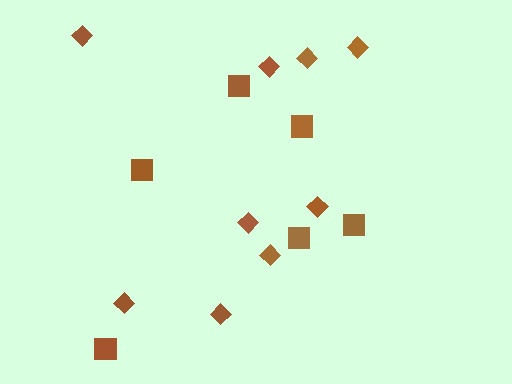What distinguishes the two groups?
There are 2 groups: one group of squares (6) and one group of diamonds (9).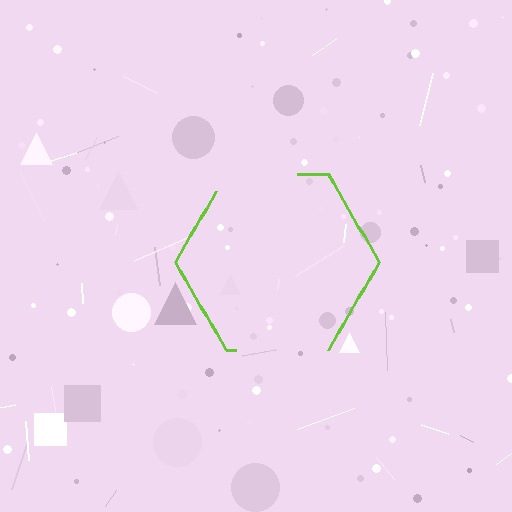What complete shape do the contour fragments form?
The contour fragments form a hexagon.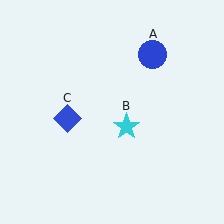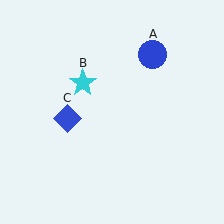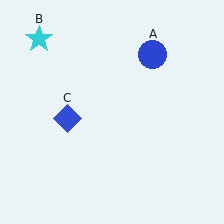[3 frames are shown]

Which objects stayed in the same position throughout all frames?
Blue circle (object A) and blue diamond (object C) remained stationary.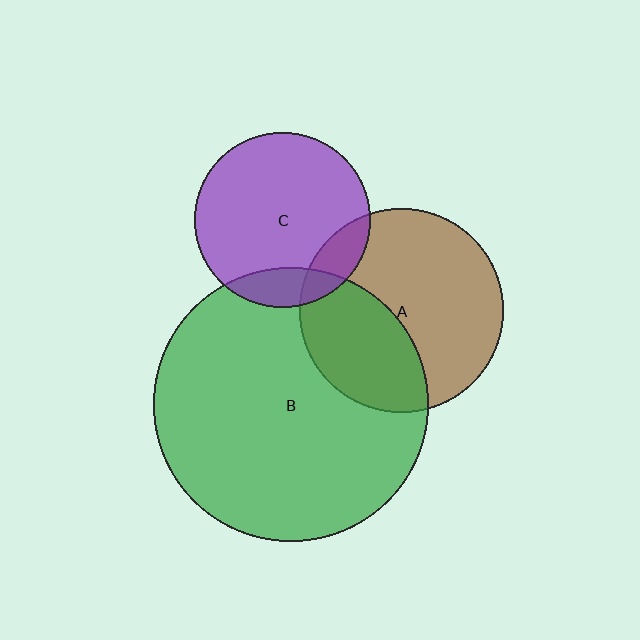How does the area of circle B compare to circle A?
Approximately 1.8 times.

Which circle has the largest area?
Circle B (green).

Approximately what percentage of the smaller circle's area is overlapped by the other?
Approximately 35%.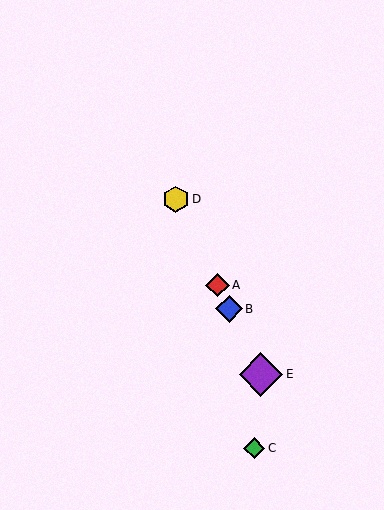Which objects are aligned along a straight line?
Objects A, B, D, E are aligned along a straight line.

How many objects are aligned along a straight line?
4 objects (A, B, D, E) are aligned along a straight line.